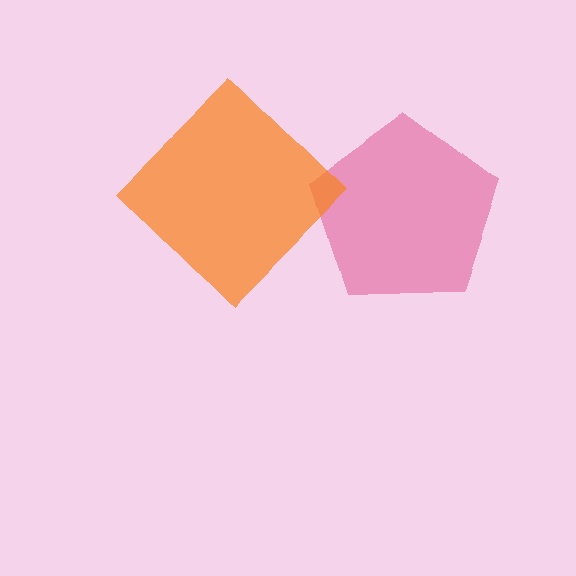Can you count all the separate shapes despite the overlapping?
Yes, there are 2 separate shapes.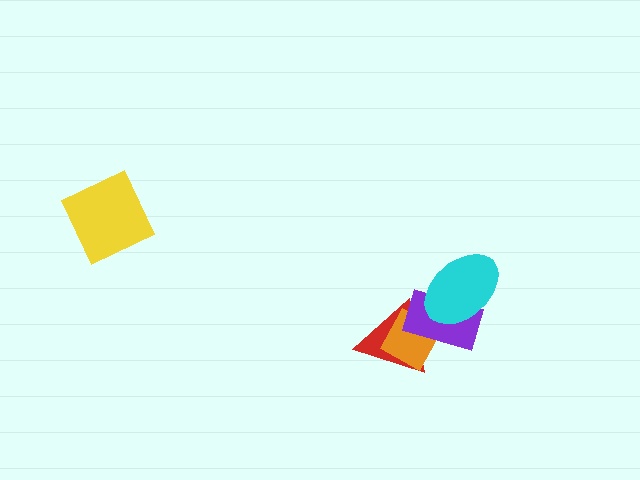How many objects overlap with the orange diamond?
2 objects overlap with the orange diamond.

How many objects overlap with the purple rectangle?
3 objects overlap with the purple rectangle.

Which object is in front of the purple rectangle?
The cyan ellipse is in front of the purple rectangle.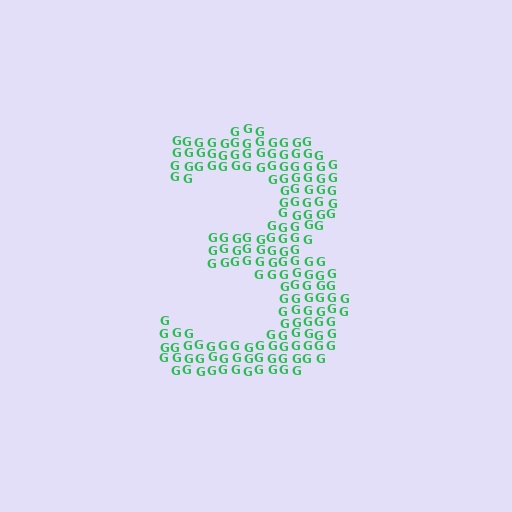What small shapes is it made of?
It is made of small letter G's.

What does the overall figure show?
The overall figure shows the digit 3.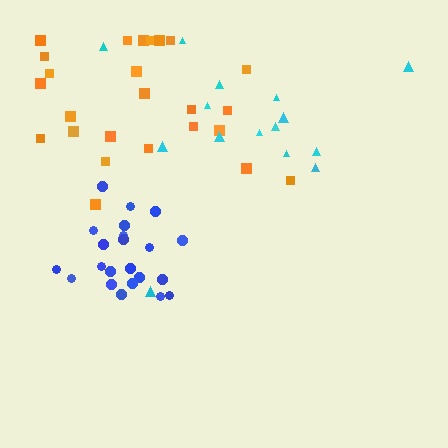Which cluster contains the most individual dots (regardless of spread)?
Orange (25).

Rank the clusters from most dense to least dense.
blue, orange, cyan.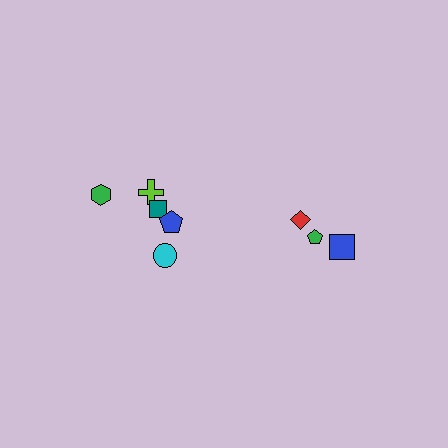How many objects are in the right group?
There are 3 objects.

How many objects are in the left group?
There are 5 objects.